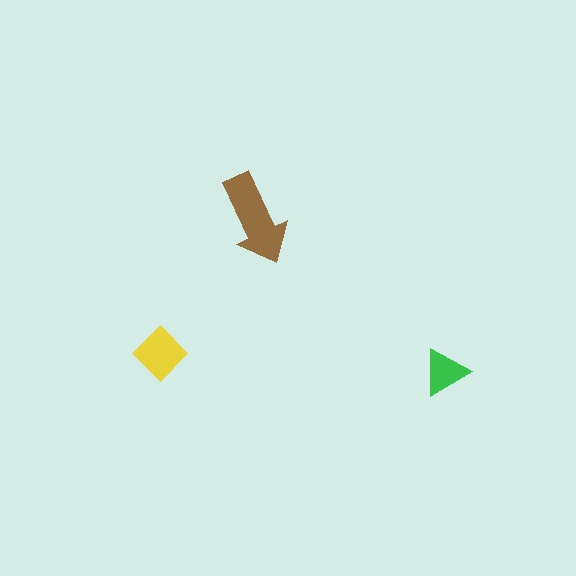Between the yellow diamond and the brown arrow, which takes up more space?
The brown arrow.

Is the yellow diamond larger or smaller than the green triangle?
Larger.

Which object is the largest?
The brown arrow.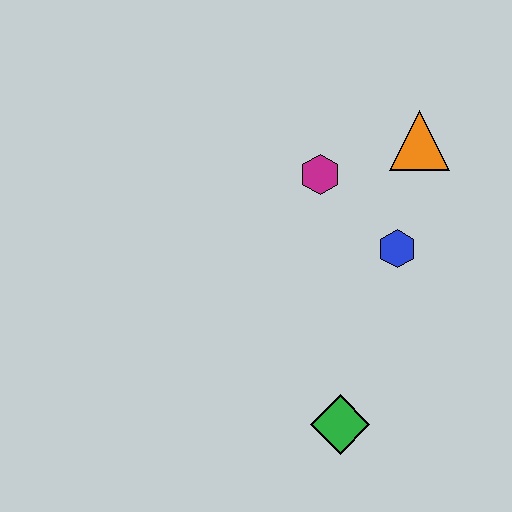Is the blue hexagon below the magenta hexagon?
Yes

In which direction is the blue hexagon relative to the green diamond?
The blue hexagon is above the green diamond.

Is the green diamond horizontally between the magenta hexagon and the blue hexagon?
Yes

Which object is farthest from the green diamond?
The orange triangle is farthest from the green diamond.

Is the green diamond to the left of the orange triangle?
Yes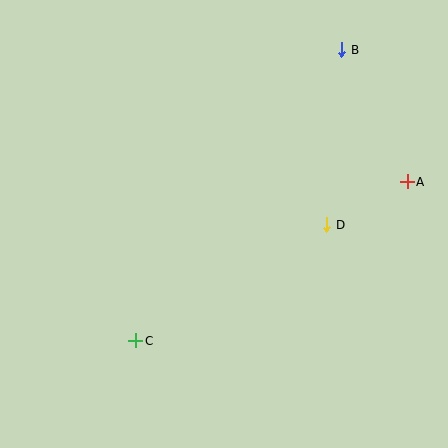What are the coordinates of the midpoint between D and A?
The midpoint between D and A is at (367, 203).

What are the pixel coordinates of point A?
Point A is at (407, 182).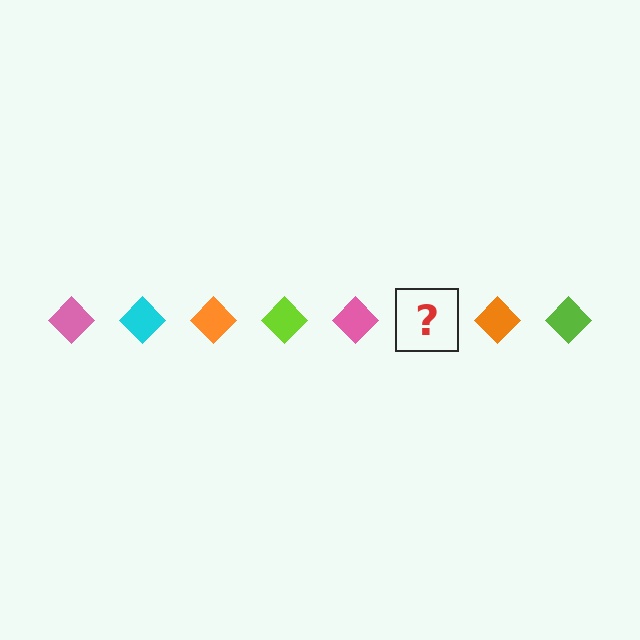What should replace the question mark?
The question mark should be replaced with a cyan diamond.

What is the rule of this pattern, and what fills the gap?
The rule is that the pattern cycles through pink, cyan, orange, lime diamonds. The gap should be filled with a cyan diamond.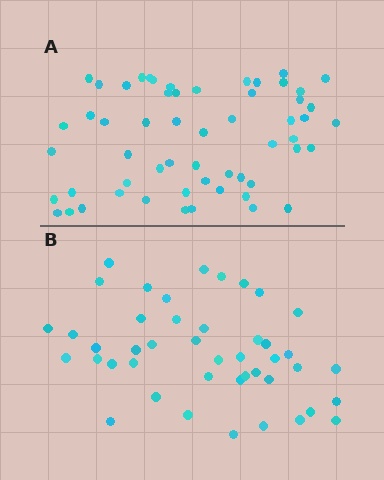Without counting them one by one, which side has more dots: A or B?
Region A (the top region) has more dots.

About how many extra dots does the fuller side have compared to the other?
Region A has approximately 15 more dots than region B.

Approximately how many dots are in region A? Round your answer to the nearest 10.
About 60 dots. (The exact count is 57, which rounds to 60.)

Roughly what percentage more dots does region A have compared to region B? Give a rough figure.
About 30% more.